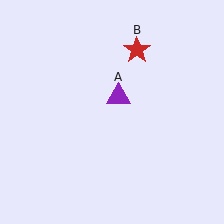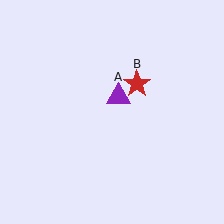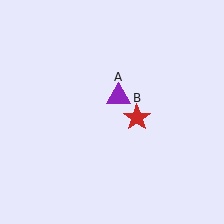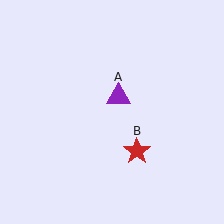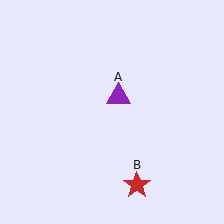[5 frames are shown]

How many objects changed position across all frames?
1 object changed position: red star (object B).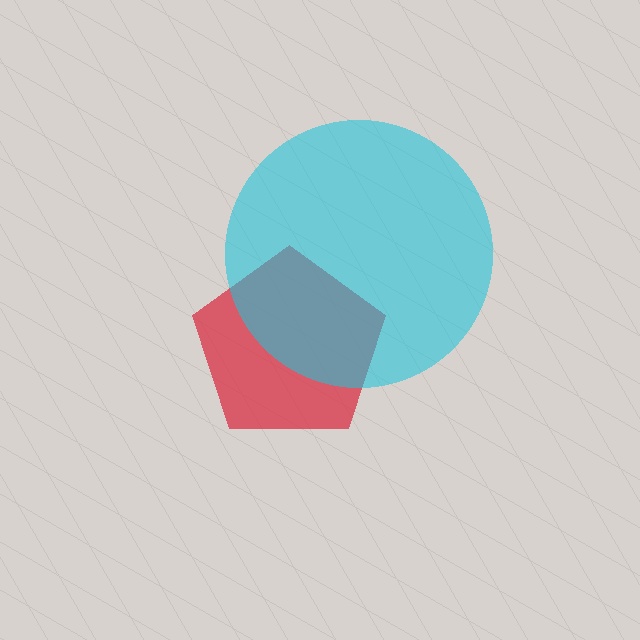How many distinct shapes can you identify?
There are 2 distinct shapes: a red pentagon, a cyan circle.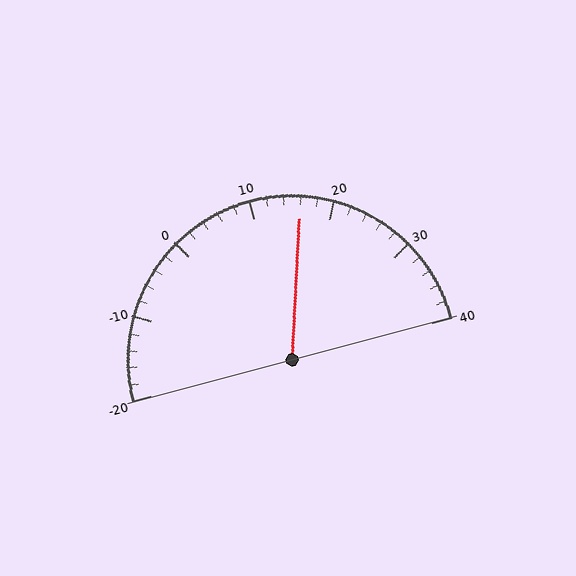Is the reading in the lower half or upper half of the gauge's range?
The reading is in the upper half of the range (-20 to 40).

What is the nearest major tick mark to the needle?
The nearest major tick mark is 20.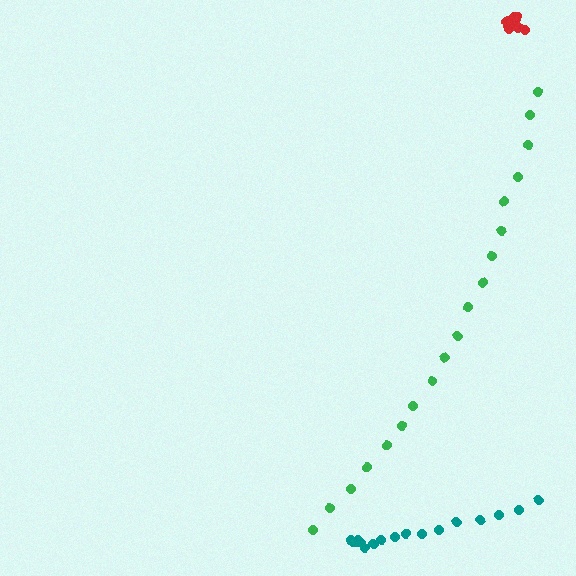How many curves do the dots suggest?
There are 3 distinct paths.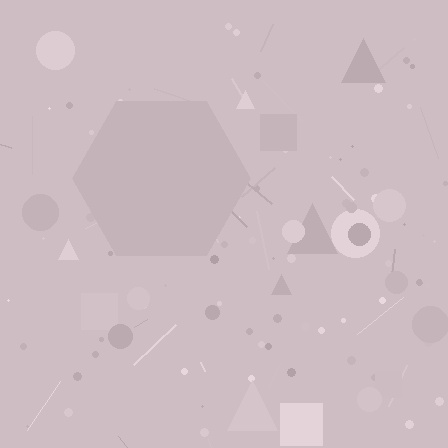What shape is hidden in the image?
A hexagon is hidden in the image.